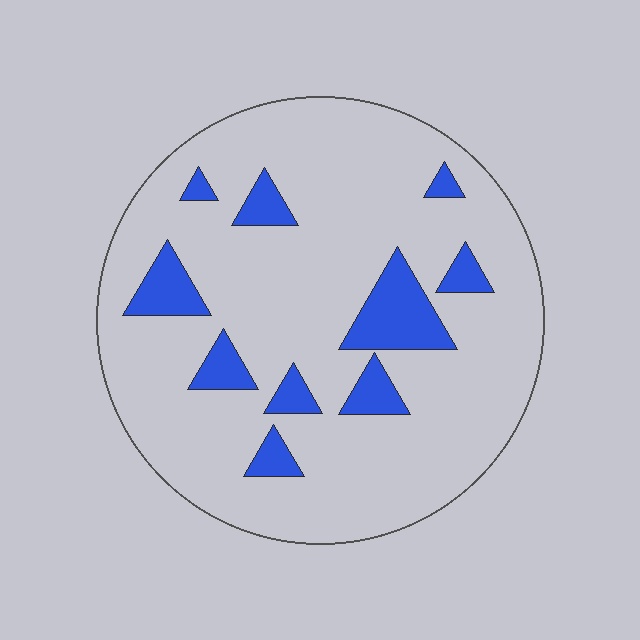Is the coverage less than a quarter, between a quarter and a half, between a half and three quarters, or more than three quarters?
Less than a quarter.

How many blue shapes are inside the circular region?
10.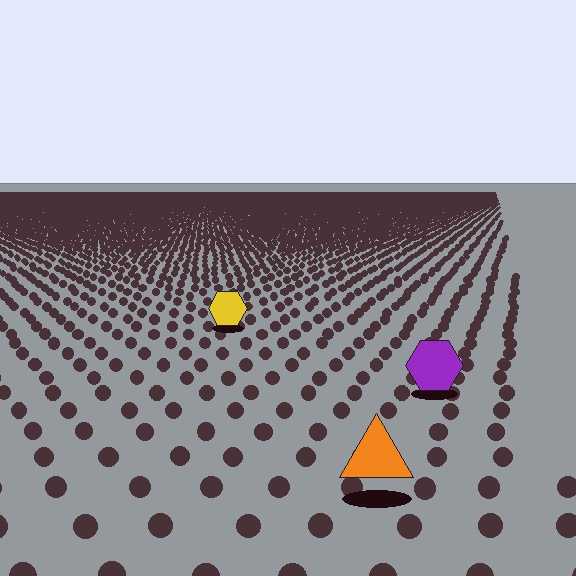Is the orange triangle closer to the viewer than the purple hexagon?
Yes. The orange triangle is closer — you can tell from the texture gradient: the ground texture is coarser near it.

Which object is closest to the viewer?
The orange triangle is closest. The texture marks near it are larger and more spread out.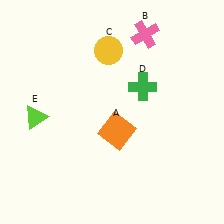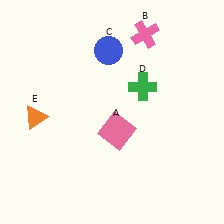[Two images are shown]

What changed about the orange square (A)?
In Image 1, A is orange. In Image 2, it changed to pink.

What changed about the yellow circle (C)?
In Image 1, C is yellow. In Image 2, it changed to blue.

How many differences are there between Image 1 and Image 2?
There are 3 differences between the two images.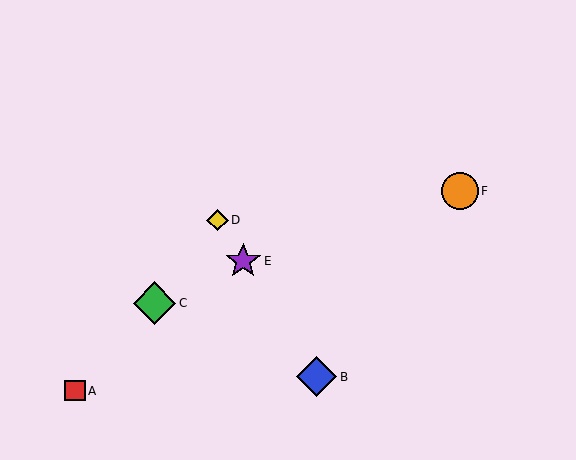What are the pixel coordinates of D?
Object D is at (217, 220).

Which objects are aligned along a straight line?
Objects B, D, E are aligned along a straight line.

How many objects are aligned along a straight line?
3 objects (B, D, E) are aligned along a straight line.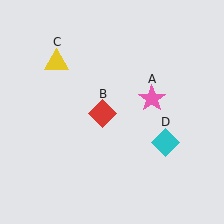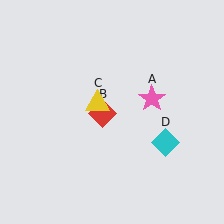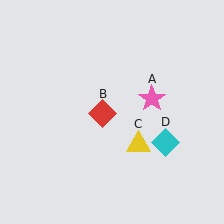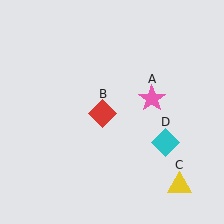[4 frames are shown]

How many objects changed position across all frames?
1 object changed position: yellow triangle (object C).